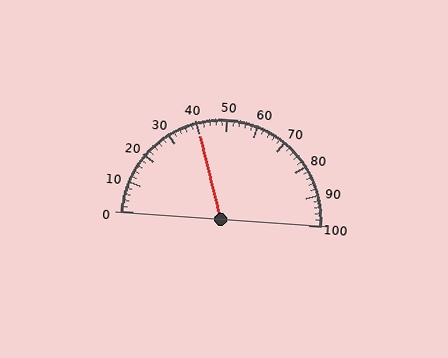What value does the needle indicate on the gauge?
The needle indicates approximately 40.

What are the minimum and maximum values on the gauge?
The gauge ranges from 0 to 100.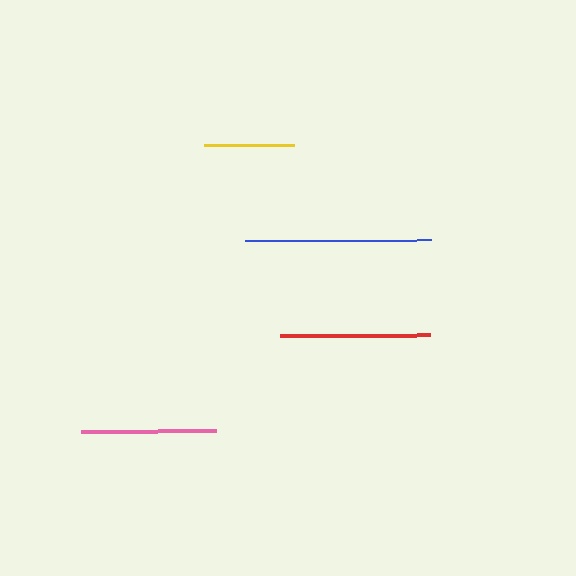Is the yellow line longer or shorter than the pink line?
The pink line is longer than the yellow line.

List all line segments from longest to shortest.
From longest to shortest: blue, red, pink, yellow.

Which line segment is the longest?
The blue line is the longest at approximately 187 pixels.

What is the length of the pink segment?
The pink segment is approximately 135 pixels long.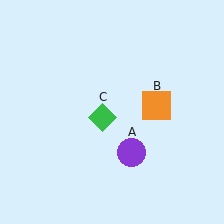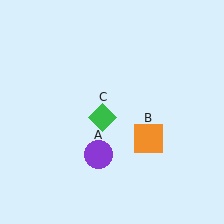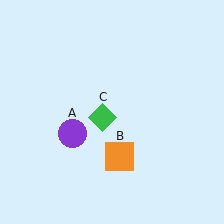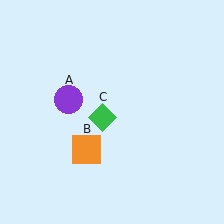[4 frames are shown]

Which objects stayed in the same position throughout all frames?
Green diamond (object C) remained stationary.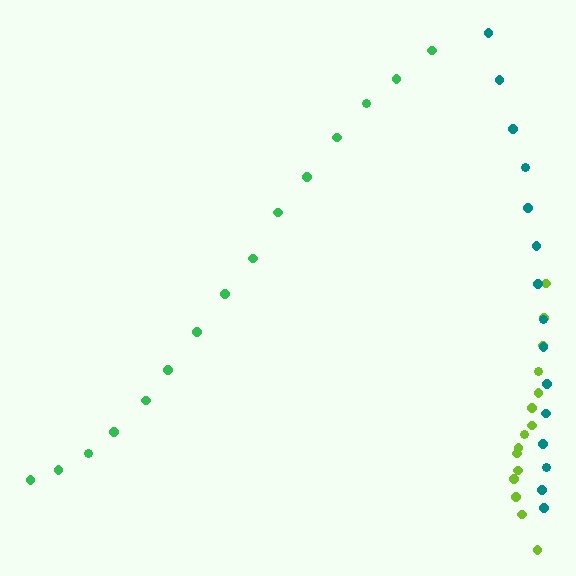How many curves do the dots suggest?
There are 3 distinct paths.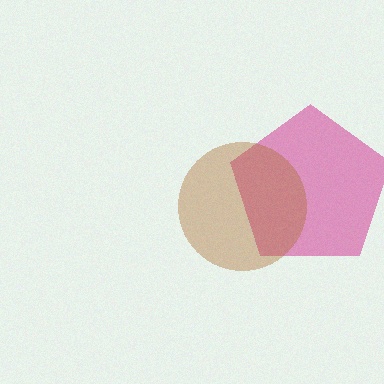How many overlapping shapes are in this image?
There are 2 overlapping shapes in the image.